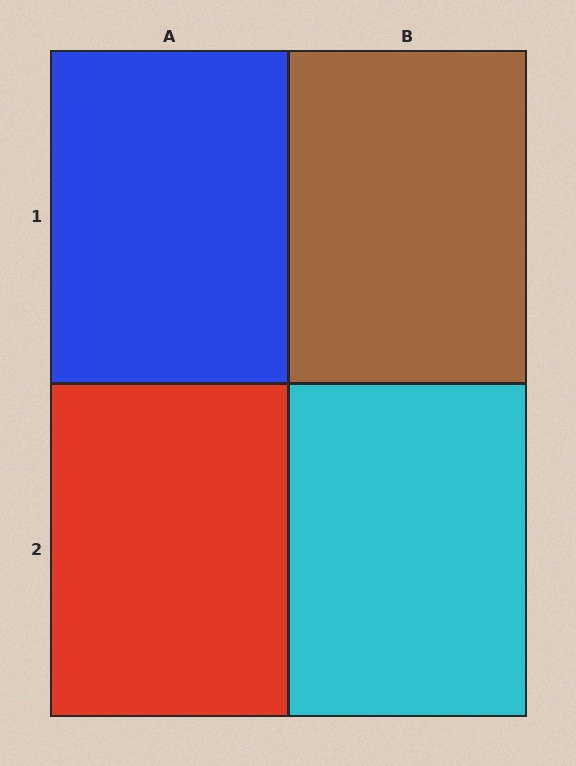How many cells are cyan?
1 cell is cyan.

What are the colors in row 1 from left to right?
Blue, brown.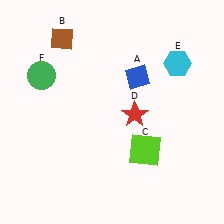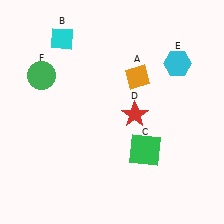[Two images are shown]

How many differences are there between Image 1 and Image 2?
There are 3 differences between the two images.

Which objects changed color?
A changed from blue to orange. B changed from brown to cyan. C changed from lime to green.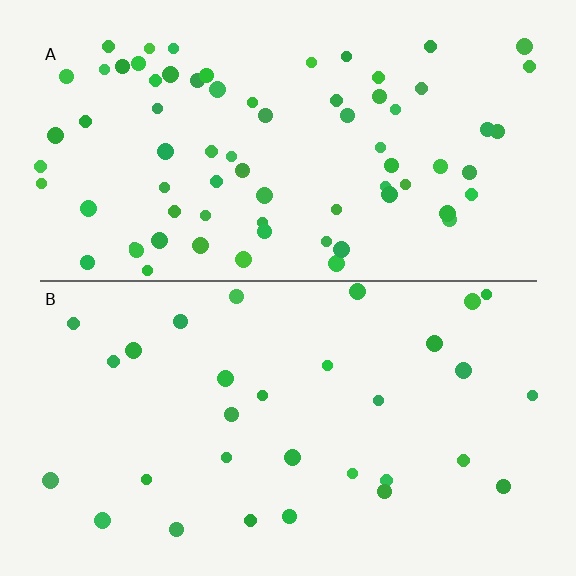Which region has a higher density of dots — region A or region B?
A (the top).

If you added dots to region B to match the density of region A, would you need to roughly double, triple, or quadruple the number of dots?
Approximately double.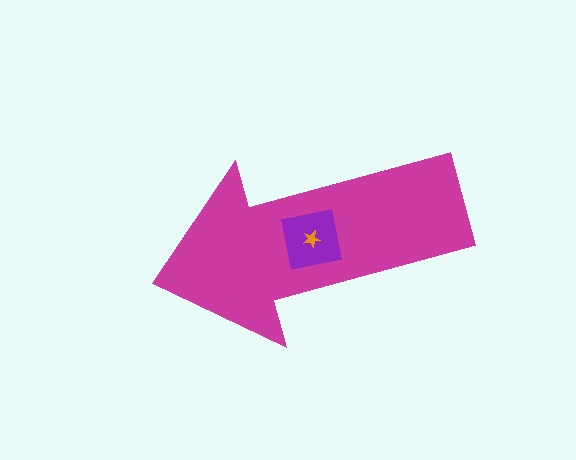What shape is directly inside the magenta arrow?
The purple square.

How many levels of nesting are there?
3.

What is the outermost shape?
The magenta arrow.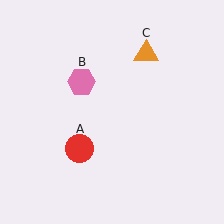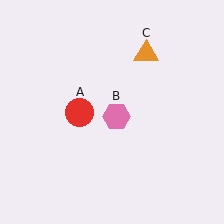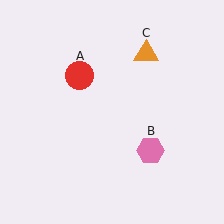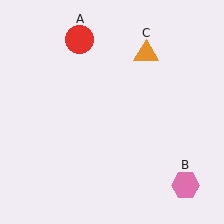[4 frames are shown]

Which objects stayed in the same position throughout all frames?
Orange triangle (object C) remained stationary.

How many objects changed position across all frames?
2 objects changed position: red circle (object A), pink hexagon (object B).